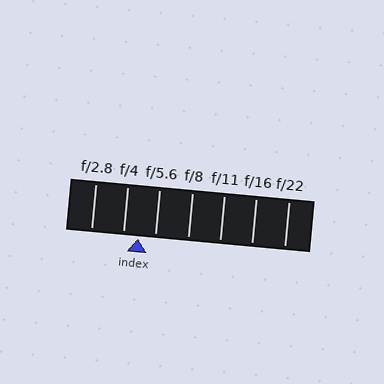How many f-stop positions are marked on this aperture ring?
There are 7 f-stop positions marked.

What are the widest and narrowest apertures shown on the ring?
The widest aperture shown is f/2.8 and the narrowest is f/22.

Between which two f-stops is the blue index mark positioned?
The index mark is between f/4 and f/5.6.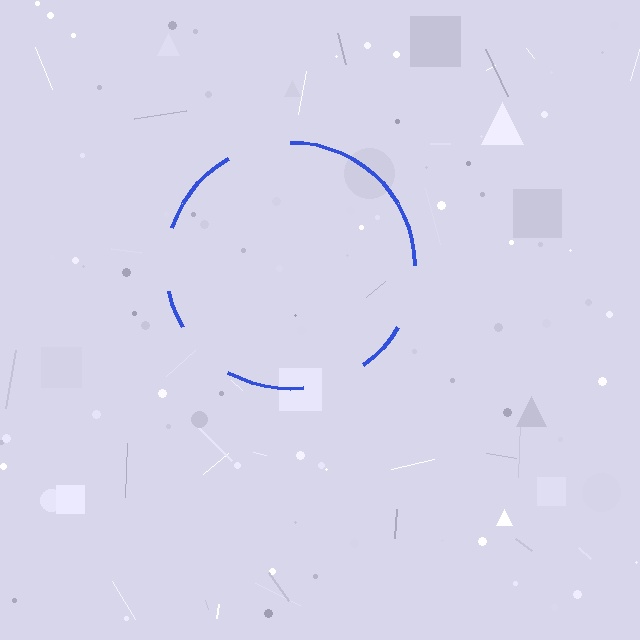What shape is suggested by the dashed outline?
The dashed outline suggests a circle.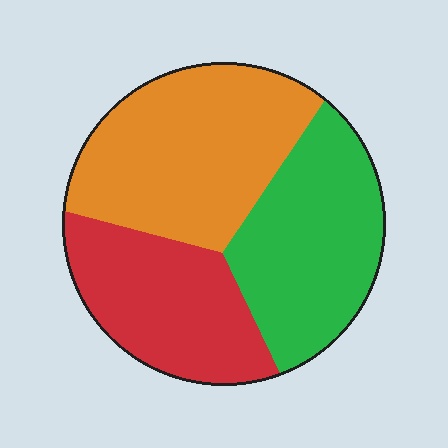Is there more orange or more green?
Orange.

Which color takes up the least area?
Red, at roughly 30%.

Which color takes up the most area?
Orange, at roughly 40%.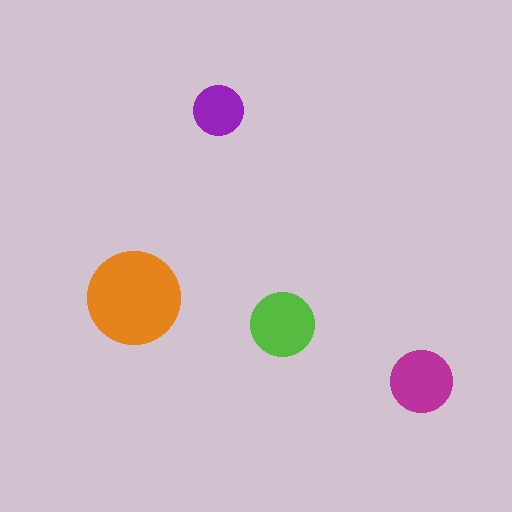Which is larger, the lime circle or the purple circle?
The lime one.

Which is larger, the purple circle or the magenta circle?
The magenta one.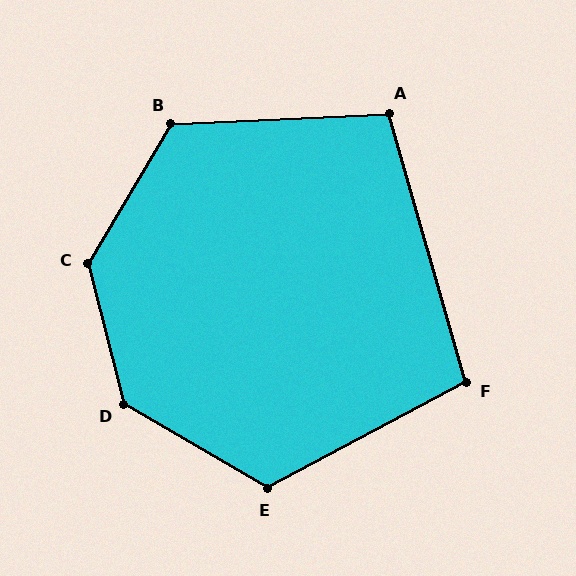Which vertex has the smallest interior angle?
F, at approximately 102 degrees.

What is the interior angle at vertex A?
Approximately 103 degrees (obtuse).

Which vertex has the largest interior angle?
C, at approximately 135 degrees.